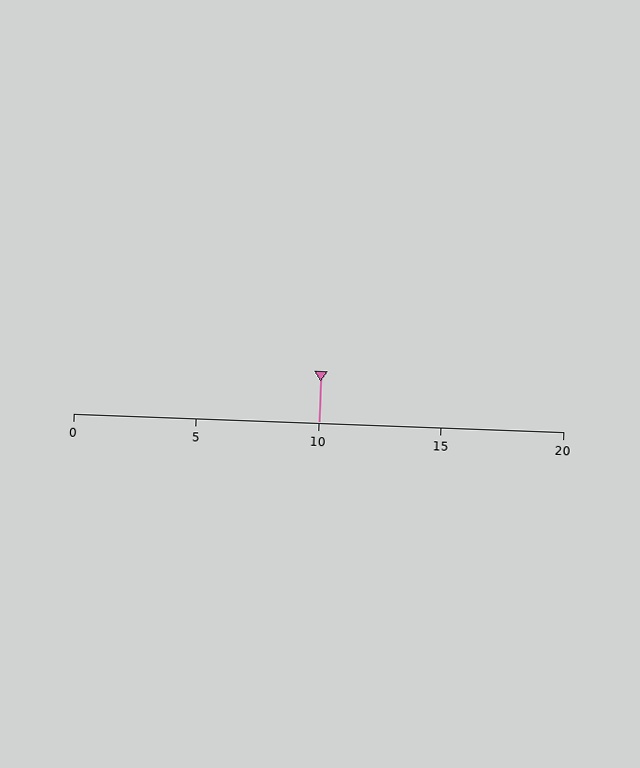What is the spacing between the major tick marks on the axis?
The major ticks are spaced 5 apart.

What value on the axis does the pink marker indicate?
The marker indicates approximately 10.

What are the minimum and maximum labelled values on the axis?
The axis runs from 0 to 20.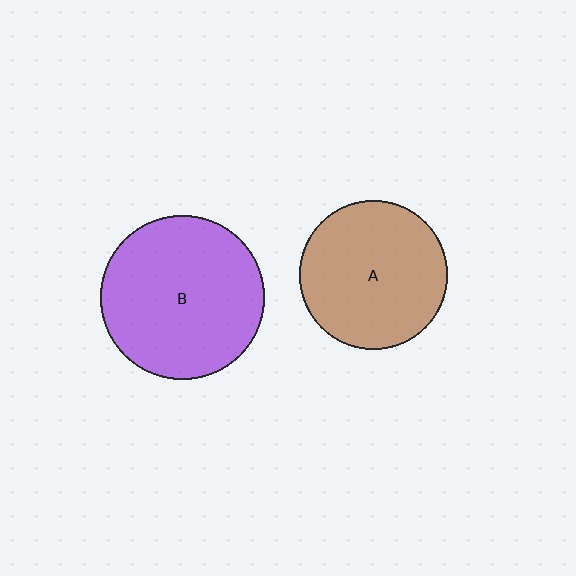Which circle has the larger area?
Circle B (purple).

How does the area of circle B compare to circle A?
Approximately 1.2 times.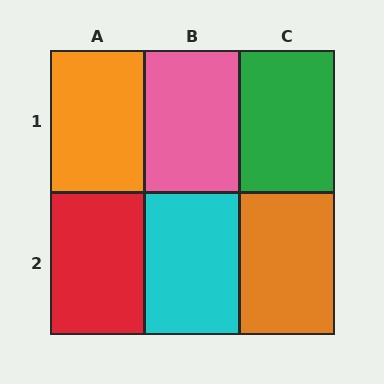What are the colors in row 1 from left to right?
Orange, pink, green.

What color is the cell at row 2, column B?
Cyan.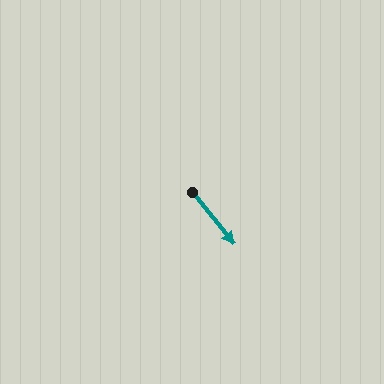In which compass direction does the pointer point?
Southeast.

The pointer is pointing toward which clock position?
Roughly 5 o'clock.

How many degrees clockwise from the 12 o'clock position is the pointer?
Approximately 141 degrees.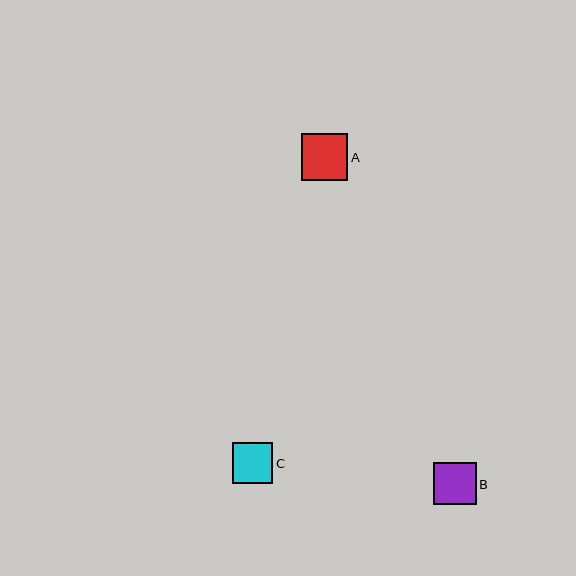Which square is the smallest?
Square C is the smallest with a size of approximately 41 pixels.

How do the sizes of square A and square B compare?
Square A and square B are approximately the same size.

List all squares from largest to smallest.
From largest to smallest: A, B, C.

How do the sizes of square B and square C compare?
Square B and square C are approximately the same size.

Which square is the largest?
Square A is the largest with a size of approximately 46 pixels.